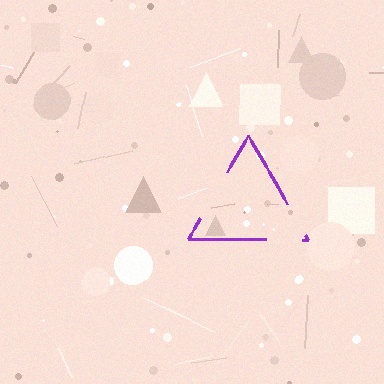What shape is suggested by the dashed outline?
The dashed outline suggests a triangle.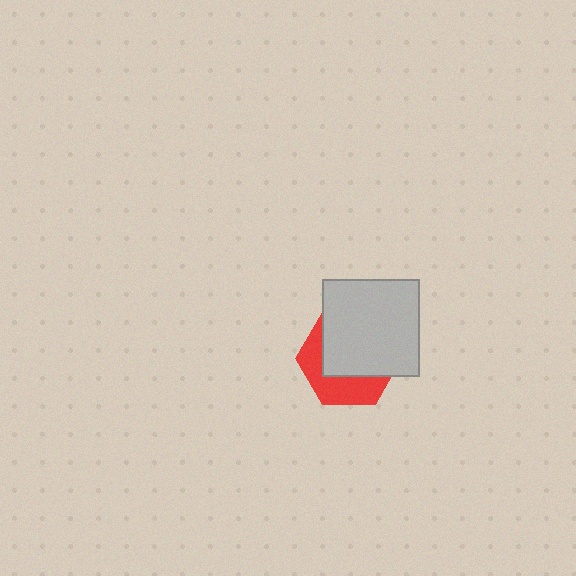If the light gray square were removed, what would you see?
You would see the complete red hexagon.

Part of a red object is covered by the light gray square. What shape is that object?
It is a hexagon.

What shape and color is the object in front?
The object in front is a light gray square.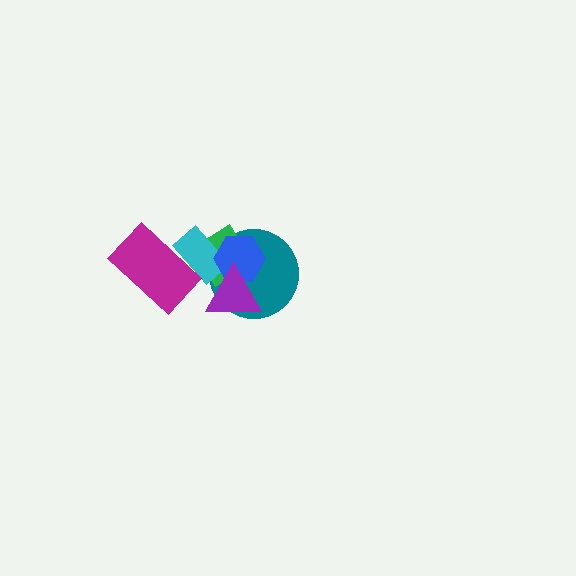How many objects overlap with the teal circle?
4 objects overlap with the teal circle.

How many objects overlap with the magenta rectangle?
1 object overlaps with the magenta rectangle.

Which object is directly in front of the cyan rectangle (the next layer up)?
The blue hexagon is directly in front of the cyan rectangle.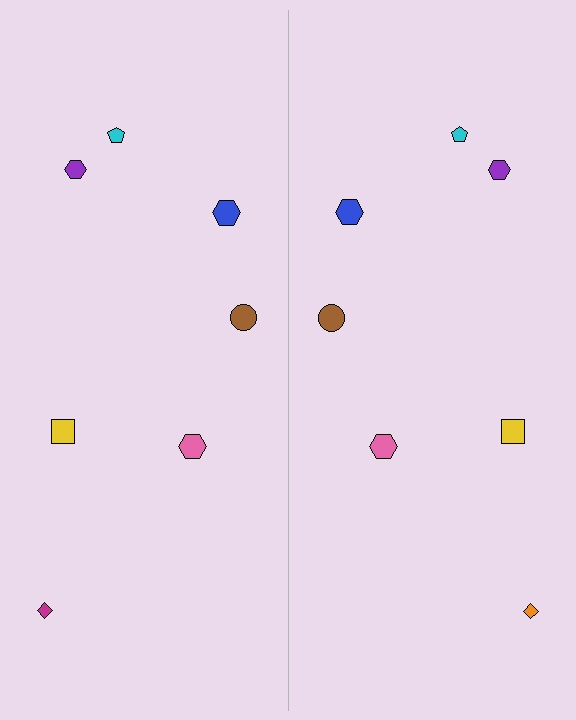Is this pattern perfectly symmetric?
No, the pattern is not perfectly symmetric. The orange diamond on the right side breaks the symmetry — its mirror counterpart is magenta.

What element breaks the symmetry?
The orange diamond on the right side breaks the symmetry — its mirror counterpart is magenta.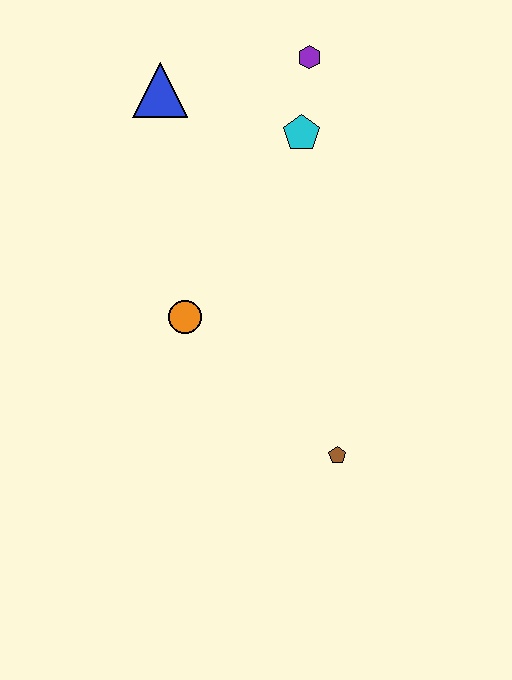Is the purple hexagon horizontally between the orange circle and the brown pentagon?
Yes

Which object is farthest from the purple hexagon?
The brown pentagon is farthest from the purple hexagon.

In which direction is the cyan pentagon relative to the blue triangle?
The cyan pentagon is to the right of the blue triangle.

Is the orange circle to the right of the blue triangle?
Yes